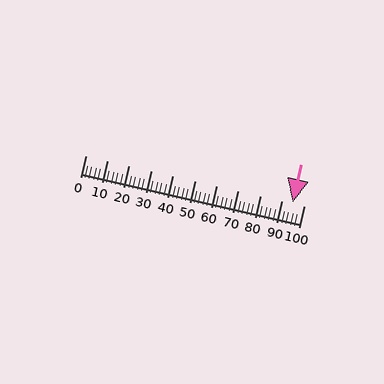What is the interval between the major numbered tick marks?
The major tick marks are spaced 10 units apart.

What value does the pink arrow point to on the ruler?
The pink arrow points to approximately 95.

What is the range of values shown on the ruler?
The ruler shows values from 0 to 100.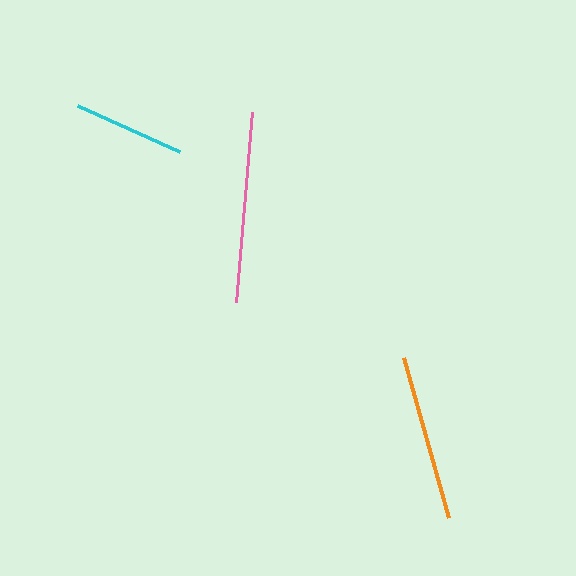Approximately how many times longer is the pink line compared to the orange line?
The pink line is approximately 1.1 times the length of the orange line.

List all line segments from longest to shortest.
From longest to shortest: pink, orange, cyan.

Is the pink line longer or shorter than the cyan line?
The pink line is longer than the cyan line.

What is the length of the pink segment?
The pink segment is approximately 191 pixels long.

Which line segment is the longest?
The pink line is the longest at approximately 191 pixels.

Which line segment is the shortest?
The cyan line is the shortest at approximately 112 pixels.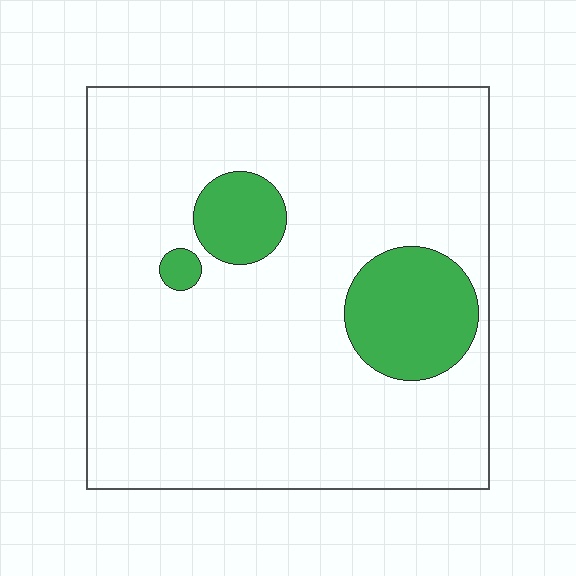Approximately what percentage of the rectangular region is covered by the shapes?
Approximately 15%.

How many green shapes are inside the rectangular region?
3.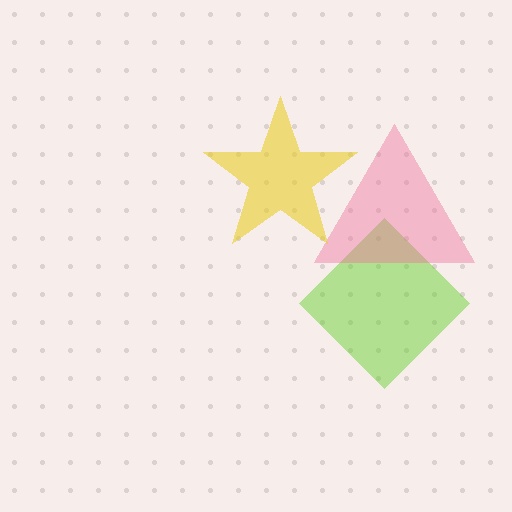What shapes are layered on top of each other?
The layered shapes are: a lime diamond, a pink triangle, a yellow star.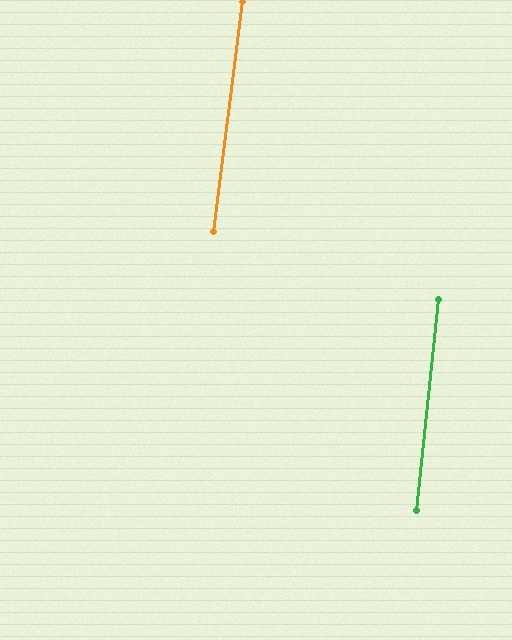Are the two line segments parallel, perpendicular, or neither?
Parallel — their directions differ by only 1.3°.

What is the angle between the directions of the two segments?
Approximately 1 degree.